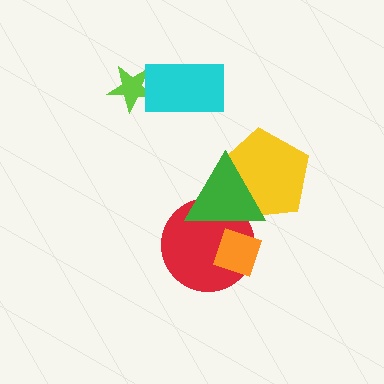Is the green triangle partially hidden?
Yes, it is partially covered by another shape.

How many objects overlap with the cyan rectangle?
1 object overlaps with the cyan rectangle.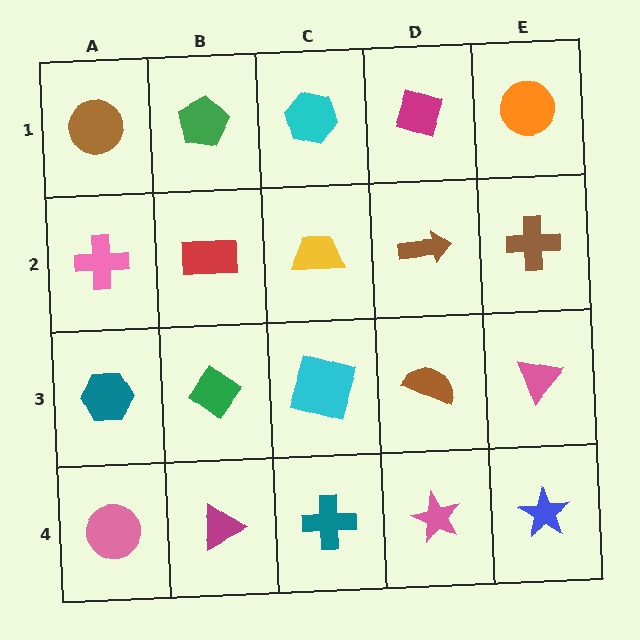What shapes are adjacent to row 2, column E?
An orange circle (row 1, column E), a pink triangle (row 3, column E), a brown arrow (row 2, column D).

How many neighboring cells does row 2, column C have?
4.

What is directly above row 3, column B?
A red rectangle.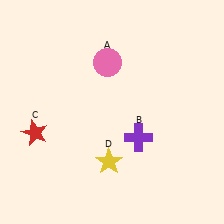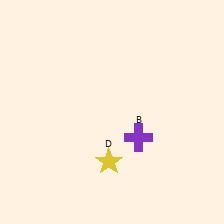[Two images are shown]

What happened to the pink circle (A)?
The pink circle (A) was removed in Image 2. It was in the top-left area of Image 1.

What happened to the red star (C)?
The red star (C) was removed in Image 2. It was in the bottom-left area of Image 1.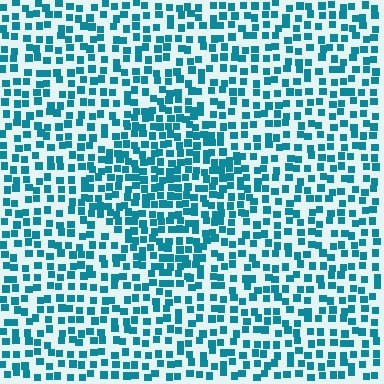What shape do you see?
I see a diamond.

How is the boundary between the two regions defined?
The boundary is defined by a change in element density (approximately 1.6x ratio). All elements are the same color, size, and shape.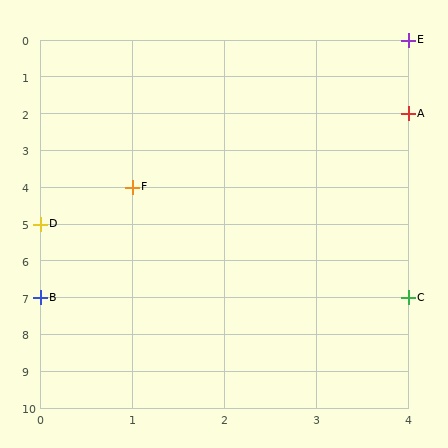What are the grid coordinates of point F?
Point F is at grid coordinates (1, 4).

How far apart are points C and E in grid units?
Points C and E are 7 rows apart.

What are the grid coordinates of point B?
Point B is at grid coordinates (0, 7).